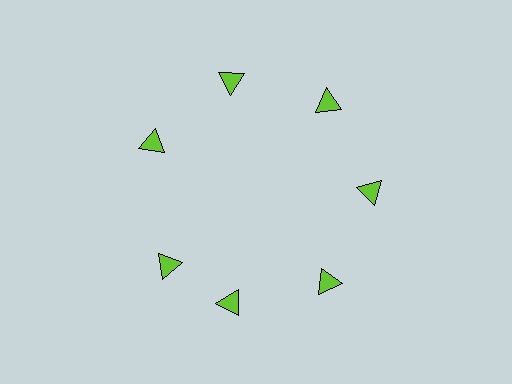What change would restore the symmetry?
The symmetry would be restored by rotating it back into even spacing with its neighbors so that all 7 triangles sit at equal angles and equal distance from the center.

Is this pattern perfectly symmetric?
No. The 7 lime triangles are arranged in a ring, but one element near the 8 o'clock position is rotated out of alignment along the ring, breaking the 7-fold rotational symmetry.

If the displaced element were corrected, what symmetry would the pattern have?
It would have 7-fold rotational symmetry — the pattern would map onto itself every 51 degrees.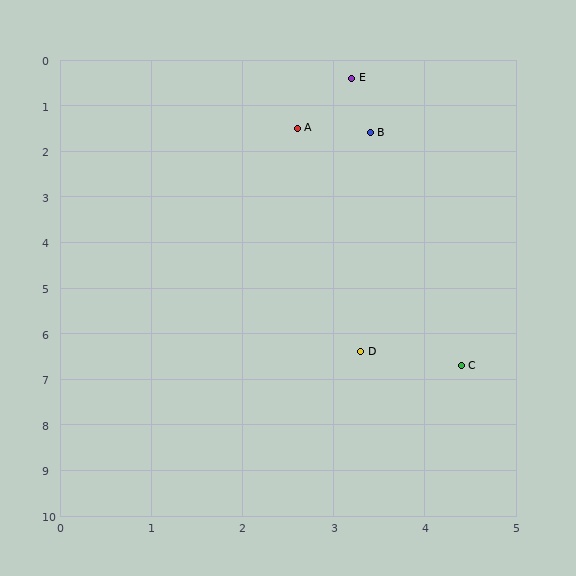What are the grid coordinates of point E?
Point E is at approximately (3.2, 0.4).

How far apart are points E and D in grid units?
Points E and D are about 6.0 grid units apart.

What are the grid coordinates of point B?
Point B is at approximately (3.4, 1.6).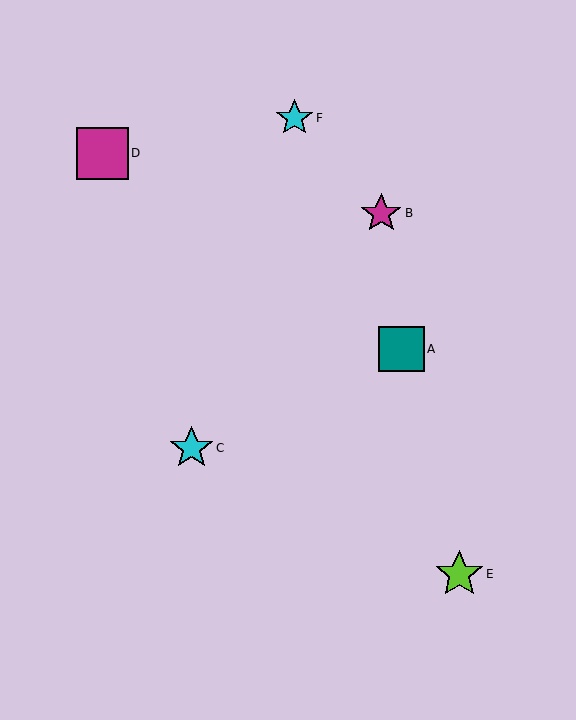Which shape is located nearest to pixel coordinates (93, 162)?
The magenta square (labeled D) at (102, 153) is nearest to that location.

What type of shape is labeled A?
Shape A is a teal square.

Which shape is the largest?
The magenta square (labeled D) is the largest.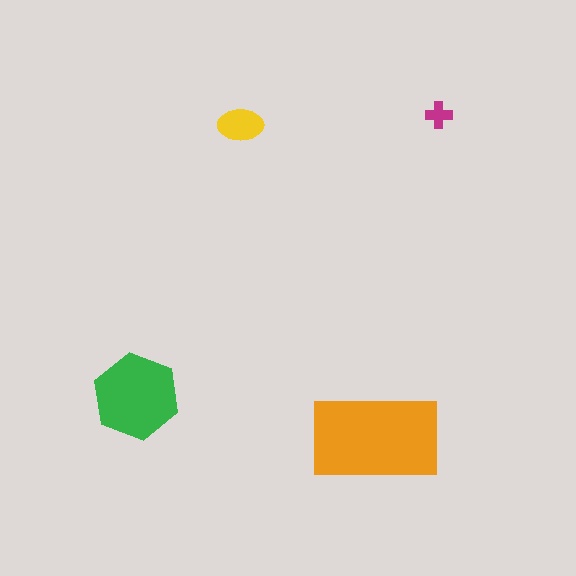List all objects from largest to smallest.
The orange rectangle, the green hexagon, the yellow ellipse, the magenta cross.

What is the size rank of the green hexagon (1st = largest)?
2nd.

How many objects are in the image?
There are 4 objects in the image.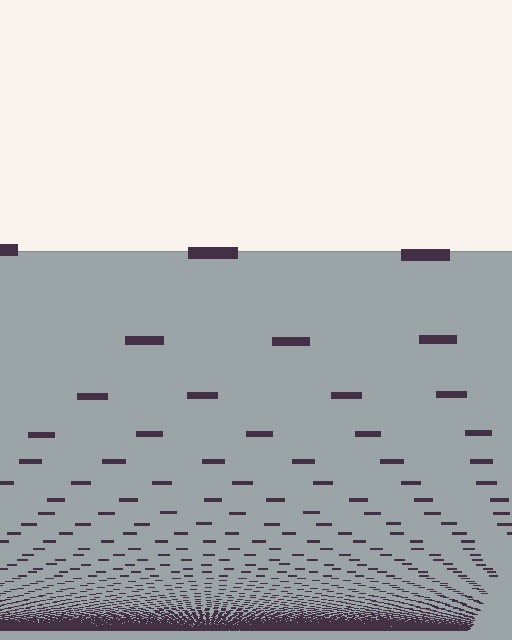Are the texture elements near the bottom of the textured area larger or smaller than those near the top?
Smaller. The gradient is inverted — elements near the bottom are smaller and denser.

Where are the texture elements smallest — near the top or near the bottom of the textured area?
Near the bottom.